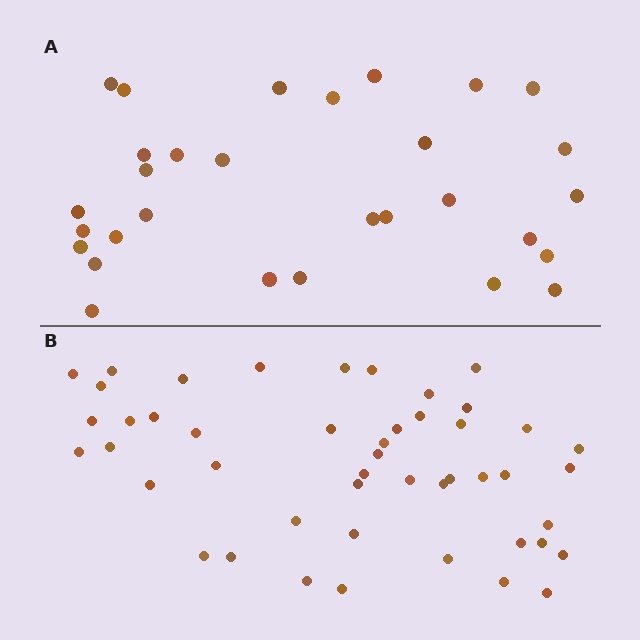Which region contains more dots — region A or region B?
Region B (the bottom region) has more dots.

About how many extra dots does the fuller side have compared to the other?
Region B has approximately 15 more dots than region A.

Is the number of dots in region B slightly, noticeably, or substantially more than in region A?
Region B has substantially more. The ratio is roughly 1.6 to 1.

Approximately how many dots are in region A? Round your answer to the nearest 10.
About 30 dots.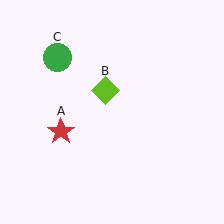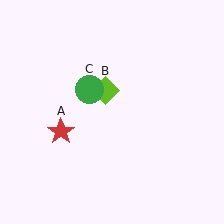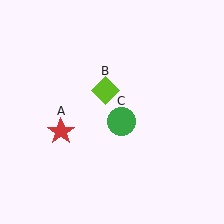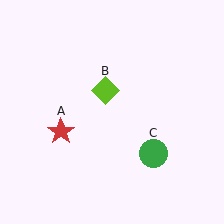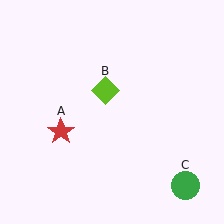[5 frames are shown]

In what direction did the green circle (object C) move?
The green circle (object C) moved down and to the right.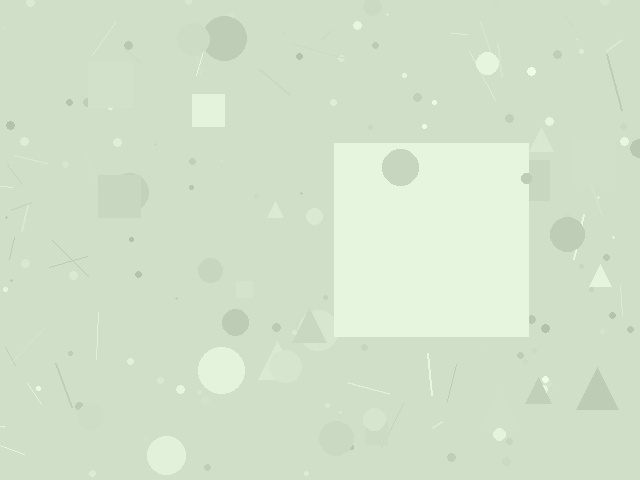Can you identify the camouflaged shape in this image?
The camouflaged shape is a square.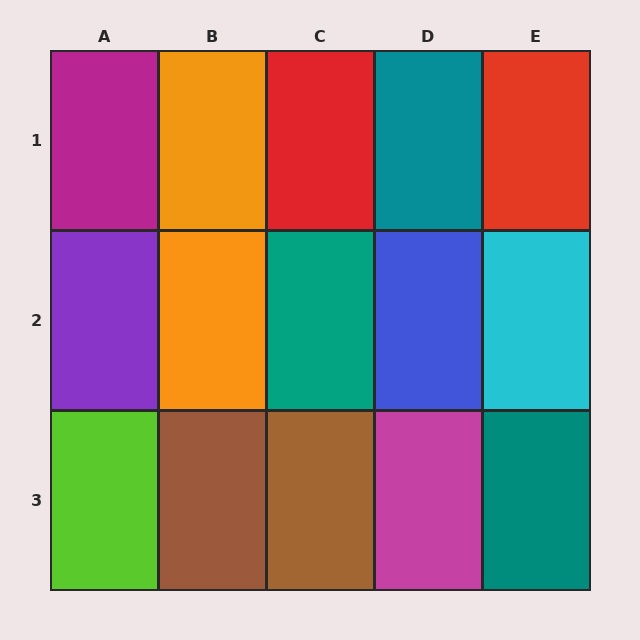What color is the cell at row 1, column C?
Red.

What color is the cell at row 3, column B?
Brown.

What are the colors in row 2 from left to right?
Purple, orange, teal, blue, cyan.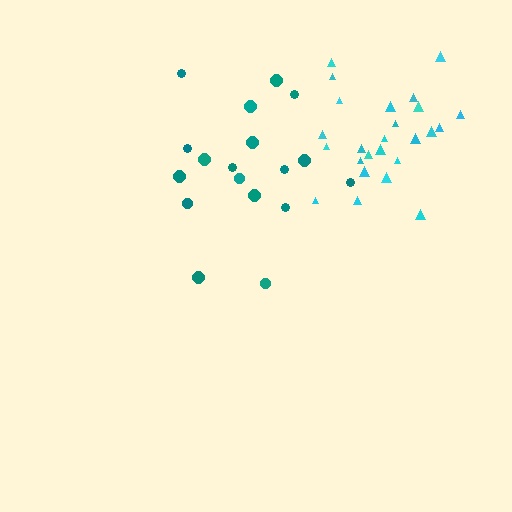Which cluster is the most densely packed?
Cyan.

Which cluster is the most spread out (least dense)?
Teal.